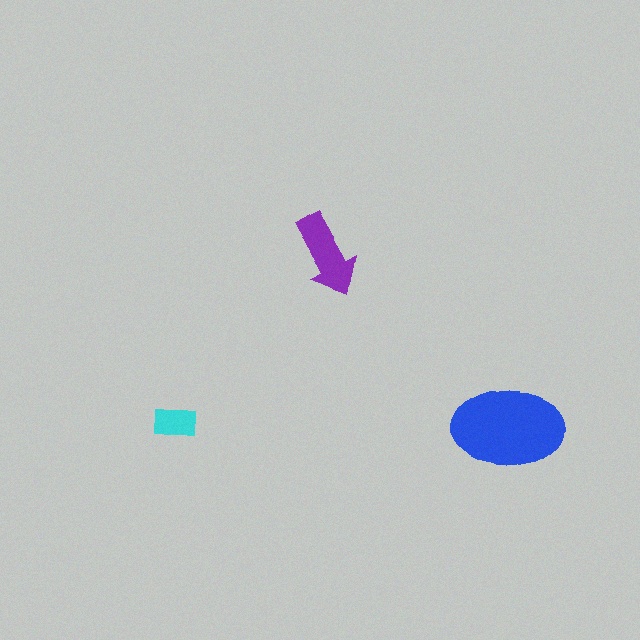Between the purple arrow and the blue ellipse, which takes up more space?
The blue ellipse.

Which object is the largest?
The blue ellipse.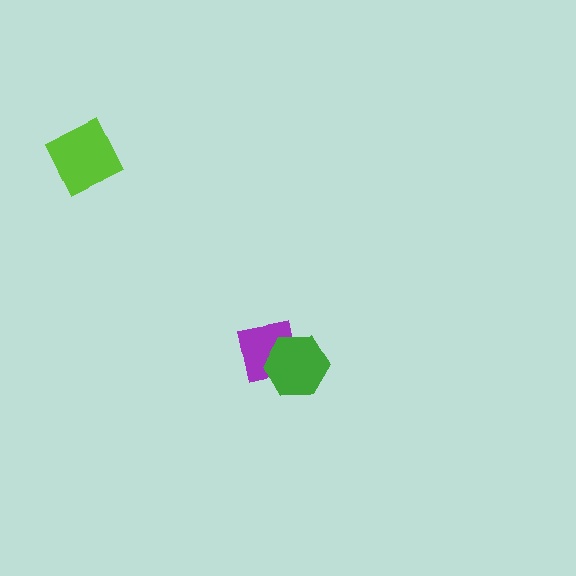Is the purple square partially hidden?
Yes, it is partially covered by another shape.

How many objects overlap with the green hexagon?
1 object overlaps with the green hexagon.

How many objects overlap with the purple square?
1 object overlaps with the purple square.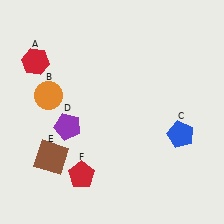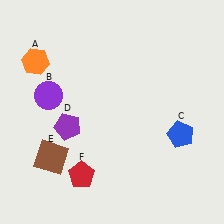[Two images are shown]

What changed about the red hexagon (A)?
In Image 1, A is red. In Image 2, it changed to orange.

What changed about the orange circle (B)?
In Image 1, B is orange. In Image 2, it changed to purple.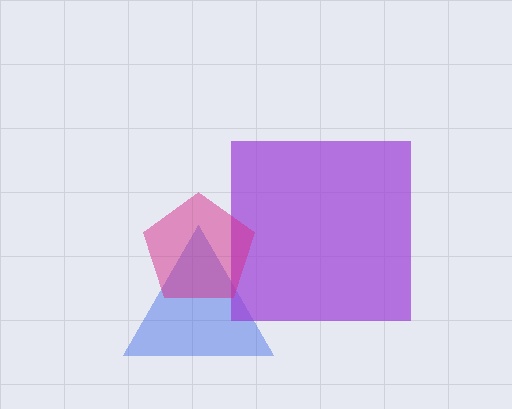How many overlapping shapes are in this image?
There are 3 overlapping shapes in the image.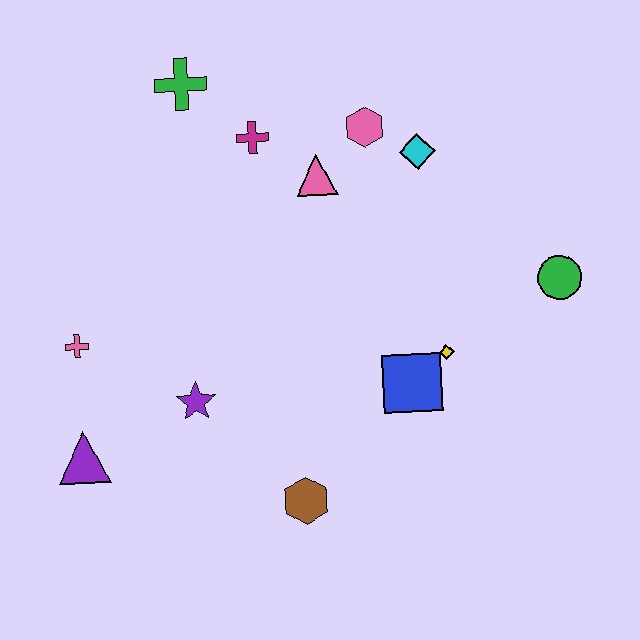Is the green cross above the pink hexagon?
Yes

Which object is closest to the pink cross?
The purple triangle is closest to the pink cross.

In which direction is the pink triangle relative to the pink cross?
The pink triangle is to the right of the pink cross.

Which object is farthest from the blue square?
The green cross is farthest from the blue square.